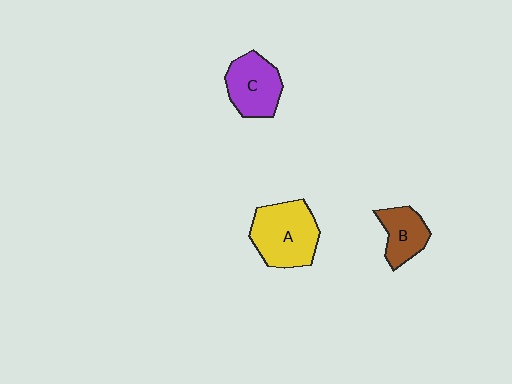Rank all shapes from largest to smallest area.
From largest to smallest: A (yellow), C (purple), B (brown).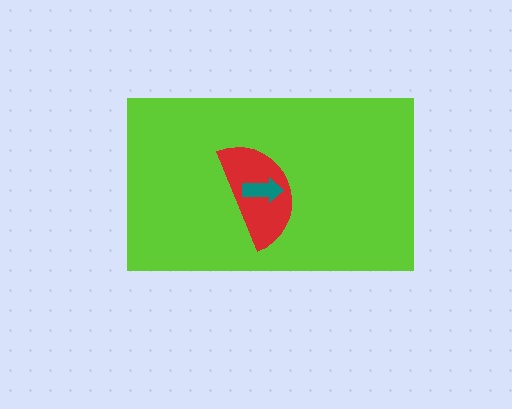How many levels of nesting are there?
3.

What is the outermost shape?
The lime rectangle.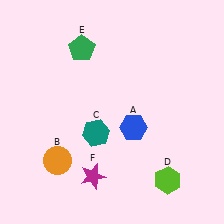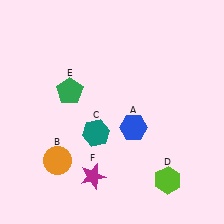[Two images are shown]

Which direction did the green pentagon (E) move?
The green pentagon (E) moved down.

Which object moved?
The green pentagon (E) moved down.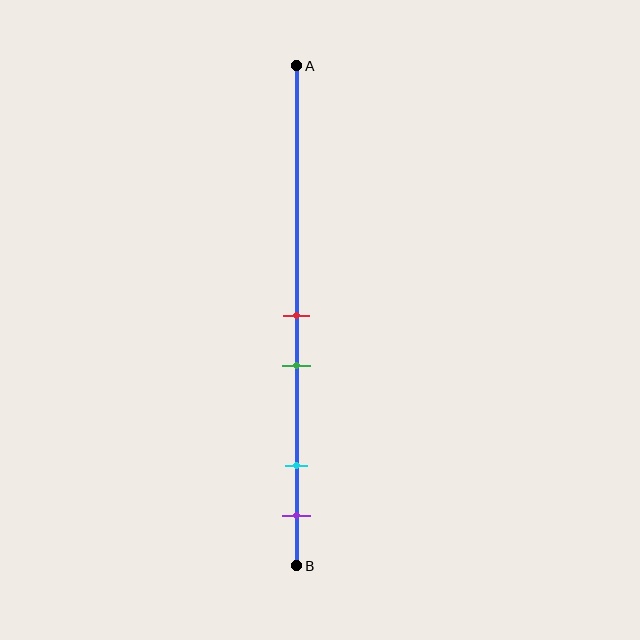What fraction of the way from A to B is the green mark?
The green mark is approximately 60% (0.6) of the way from A to B.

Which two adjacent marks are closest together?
The red and green marks are the closest adjacent pair.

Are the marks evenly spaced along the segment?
No, the marks are not evenly spaced.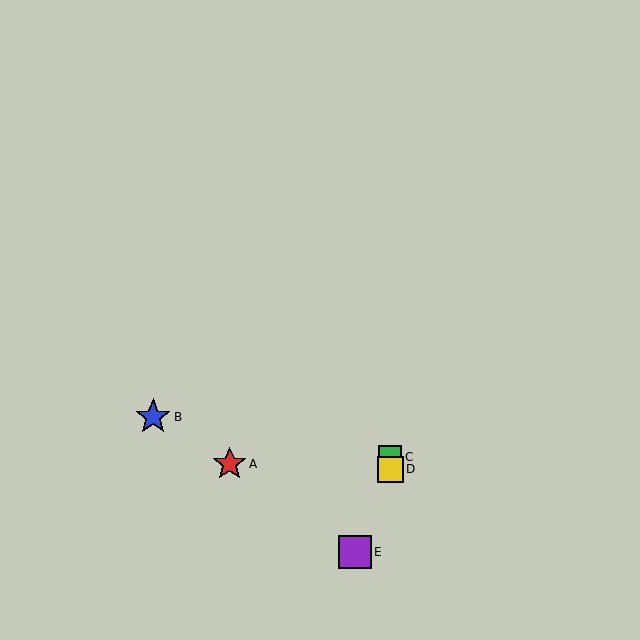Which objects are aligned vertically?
Objects C, D are aligned vertically.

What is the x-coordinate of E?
Object E is at x≈355.